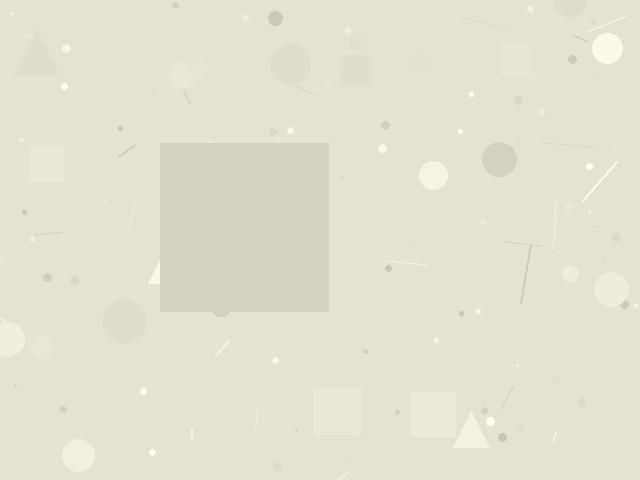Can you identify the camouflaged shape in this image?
The camouflaged shape is a square.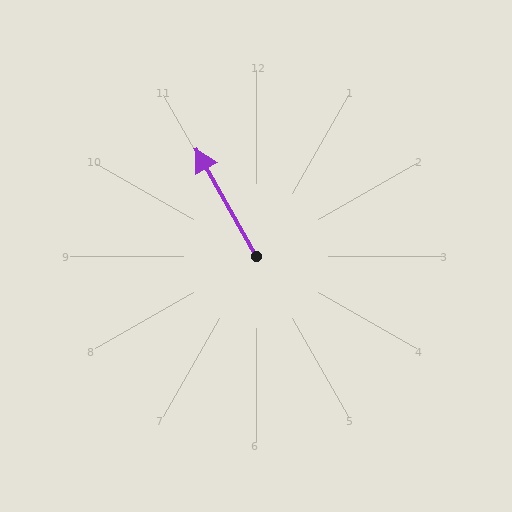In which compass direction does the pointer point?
Northwest.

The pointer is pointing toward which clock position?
Roughly 11 o'clock.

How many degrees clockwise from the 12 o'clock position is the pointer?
Approximately 331 degrees.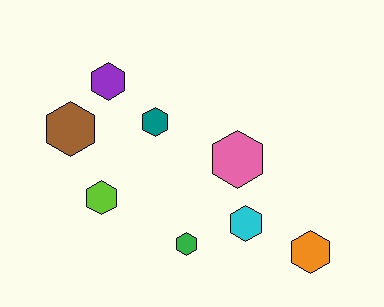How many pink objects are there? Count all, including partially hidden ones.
There is 1 pink object.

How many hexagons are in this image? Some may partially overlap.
There are 8 hexagons.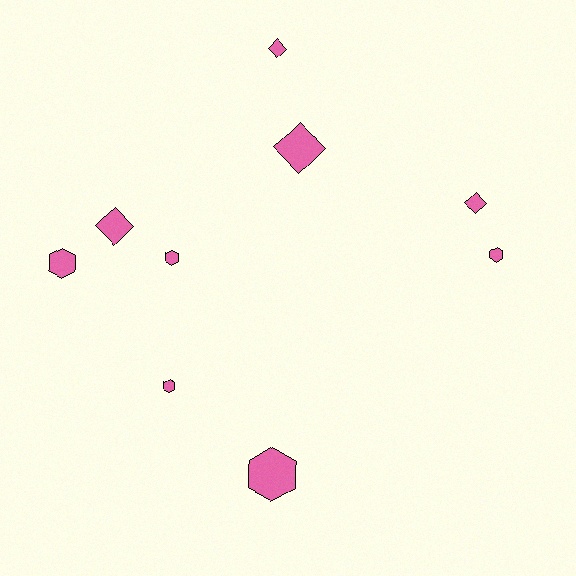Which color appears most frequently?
Pink, with 9 objects.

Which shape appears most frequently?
Hexagon, with 5 objects.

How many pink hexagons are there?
There are 5 pink hexagons.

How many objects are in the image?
There are 9 objects.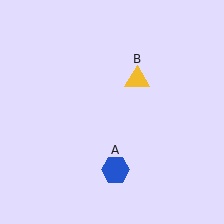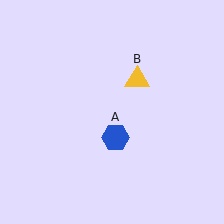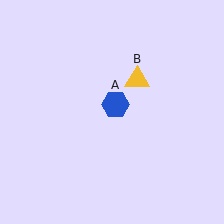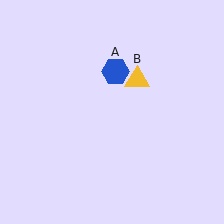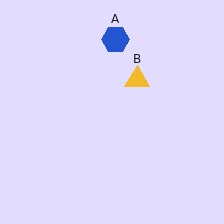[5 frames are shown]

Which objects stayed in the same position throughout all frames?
Yellow triangle (object B) remained stationary.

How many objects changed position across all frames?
1 object changed position: blue hexagon (object A).